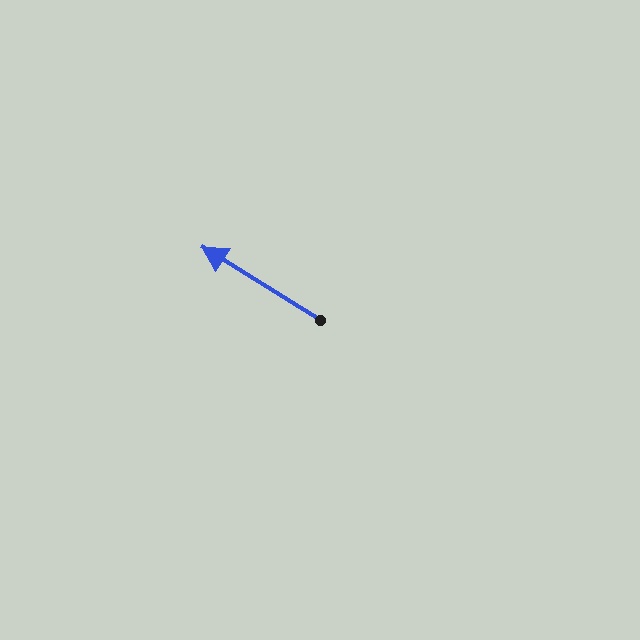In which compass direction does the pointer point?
Northwest.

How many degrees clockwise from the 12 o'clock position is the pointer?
Approximately 302 degrees.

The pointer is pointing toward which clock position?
Roughly 10 o'clock.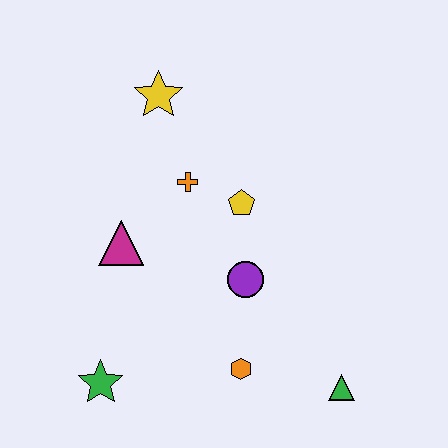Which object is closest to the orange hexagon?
The purple circle is closest to the orange hexagon.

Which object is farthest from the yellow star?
The green triangle is farthest from the yellow star.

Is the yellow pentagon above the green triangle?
Yes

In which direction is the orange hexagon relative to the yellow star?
The orange hexagon is below the yellow star.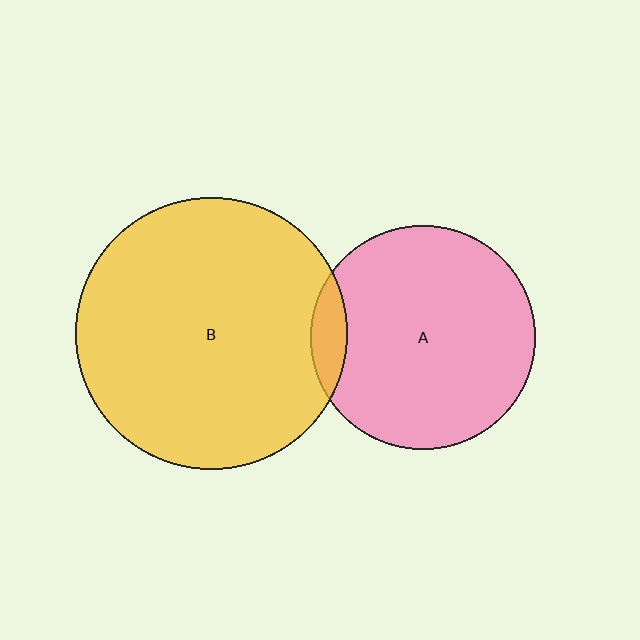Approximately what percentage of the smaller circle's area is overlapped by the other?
Approximately 10%.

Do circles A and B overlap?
Yes.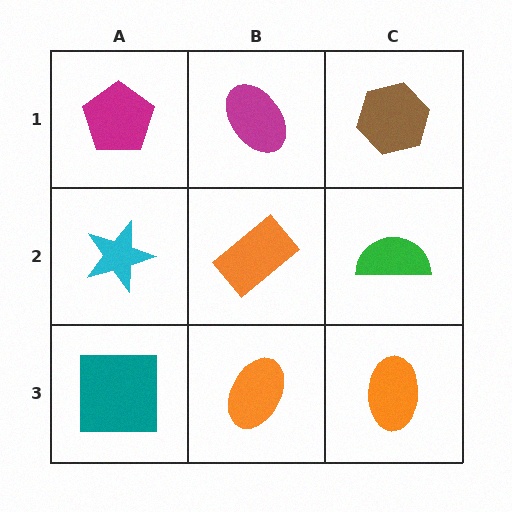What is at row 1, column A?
A magenta pentagon.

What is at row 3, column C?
An orange ellipse.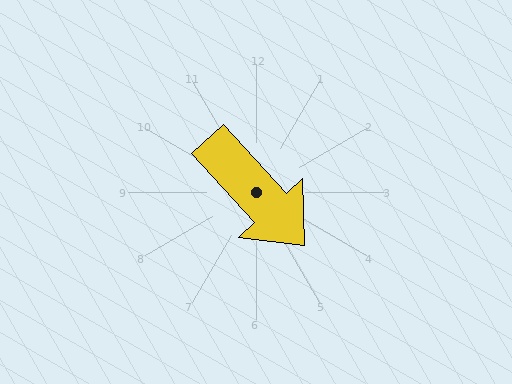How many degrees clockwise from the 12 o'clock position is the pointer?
Approximately 138 degrees.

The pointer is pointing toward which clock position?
Roughly 5 o'clock.